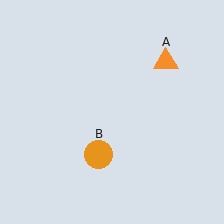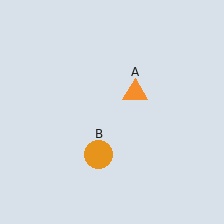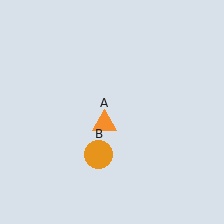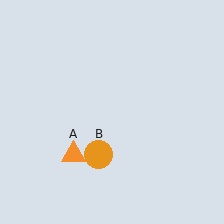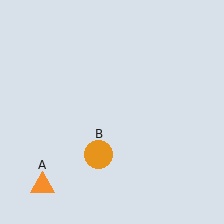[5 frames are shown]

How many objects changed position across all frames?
1 object changed position: orange triangle (object A).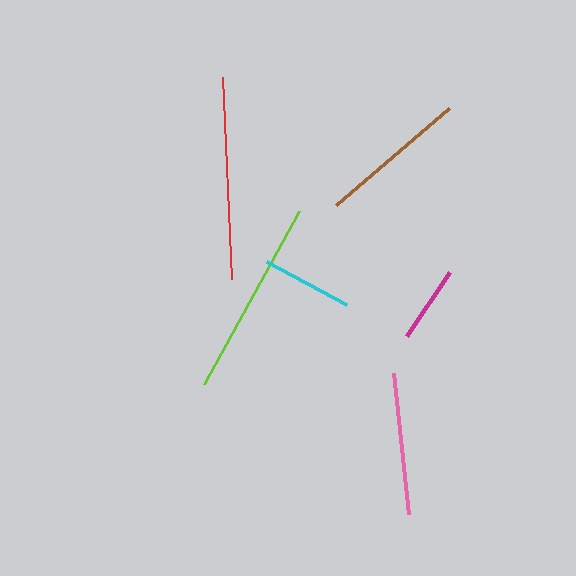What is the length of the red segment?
The red segment is approximately 202 pixels long.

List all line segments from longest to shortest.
From longest to shortest: red, lime, brown, pink, cyan, magenta.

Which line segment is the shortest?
The magenta line is the shortest at approximately 77 pixels.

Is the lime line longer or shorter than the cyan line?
The lime line is longer than the cyan line.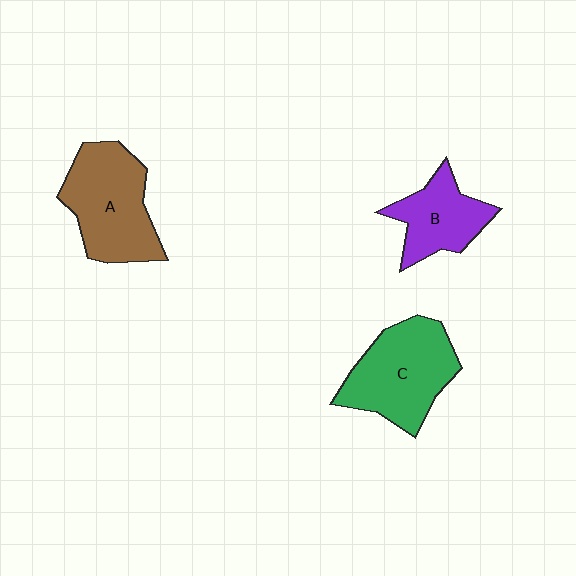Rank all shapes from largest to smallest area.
From largest to smallest: C (green), A (brown), B (purple).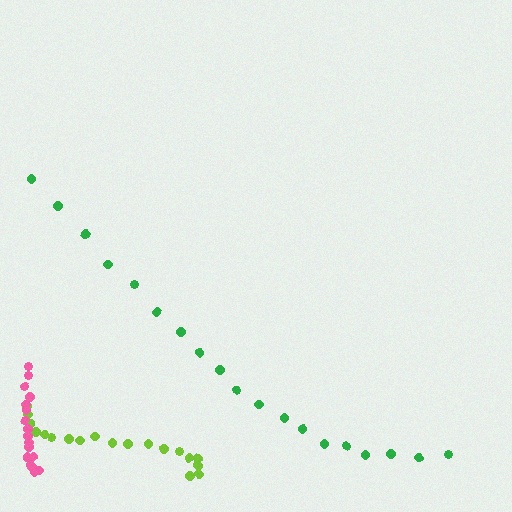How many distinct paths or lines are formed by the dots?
There are 3 distinct paths.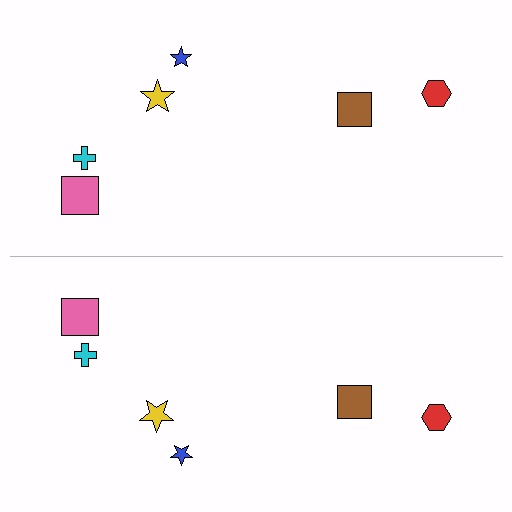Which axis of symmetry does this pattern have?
The pattern has a horizontal axis of symmetry running through the center of the image.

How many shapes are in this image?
There are 12 shapes in this image.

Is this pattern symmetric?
Yes, this pattern has bilateral (reflection) symmetry.